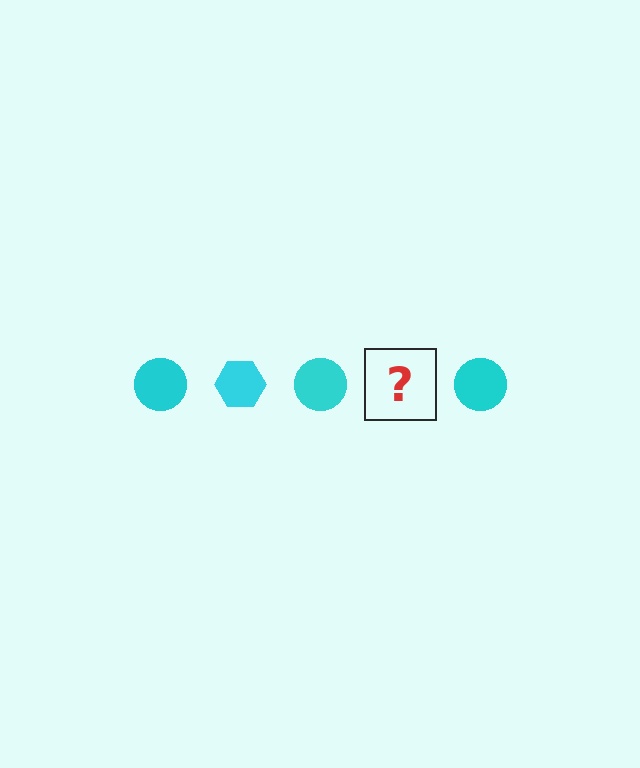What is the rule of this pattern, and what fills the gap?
The rule is that the pattern cycles through circle, hexagon shapes in cyan. The gap should be filled with a cyan hexagon.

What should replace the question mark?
The question mark should be replaced with a cyan hexagon.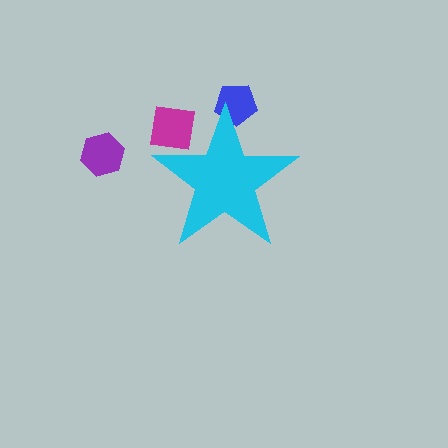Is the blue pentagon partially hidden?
Yes, the blue pentagon is partially hidden behind the cyan star.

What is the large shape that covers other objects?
A cyan star.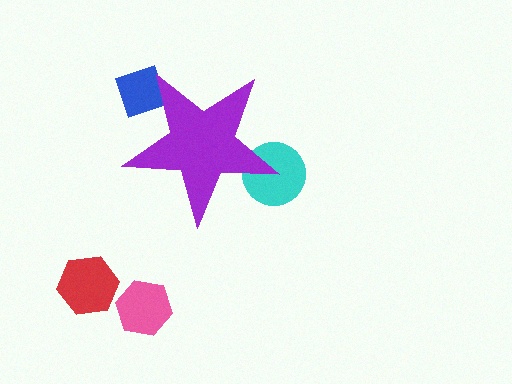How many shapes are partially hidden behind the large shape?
2 shapes are partially hidden.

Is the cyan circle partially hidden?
Yes, the cyan circle is partially hidden behind the purple star.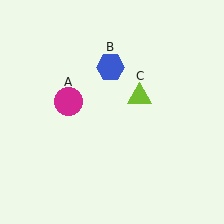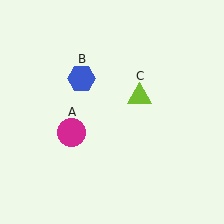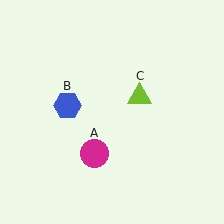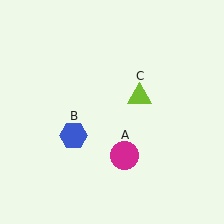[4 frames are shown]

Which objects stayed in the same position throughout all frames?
Lime triangle (object C) remained stationary.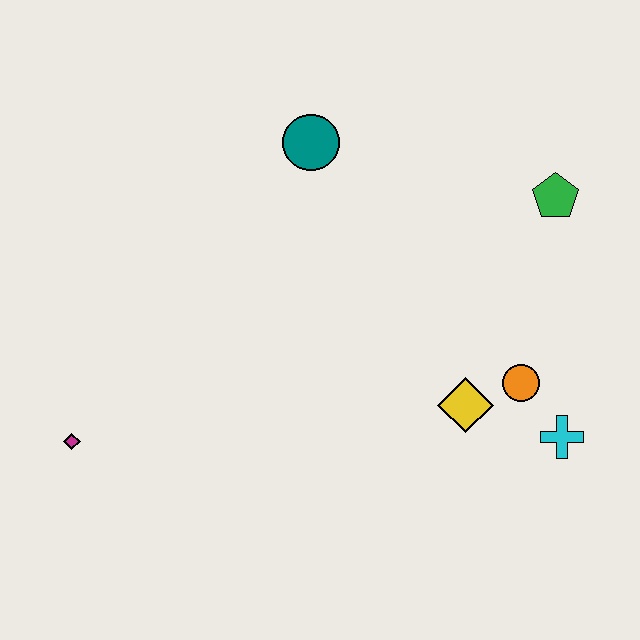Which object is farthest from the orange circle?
The magenta diamond is farthest from the orange circle.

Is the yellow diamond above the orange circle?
No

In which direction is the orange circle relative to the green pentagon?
The orange circle is below the green pentagon.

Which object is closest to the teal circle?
The green pentagon is closest to the teal circle.